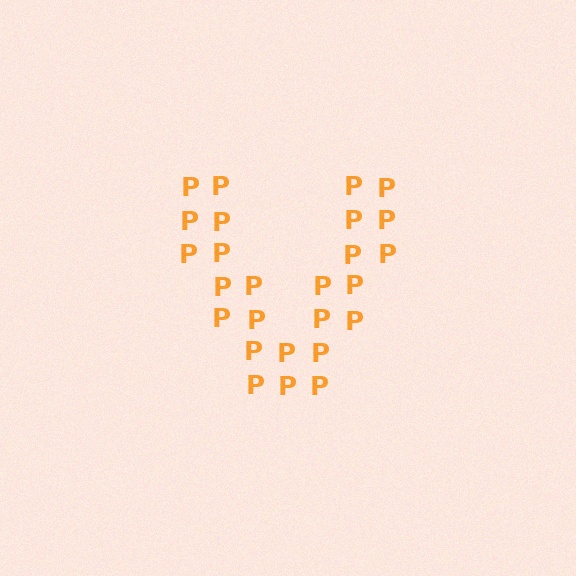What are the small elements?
The small elements are letter P's.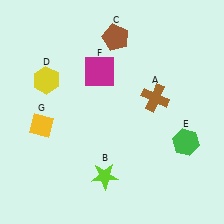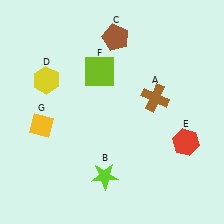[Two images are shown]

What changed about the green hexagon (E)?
In Image 1, E is green. In Image 2, it changed to red.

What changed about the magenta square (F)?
In Image 1, F is magenta. In Image 2, it changed to lime.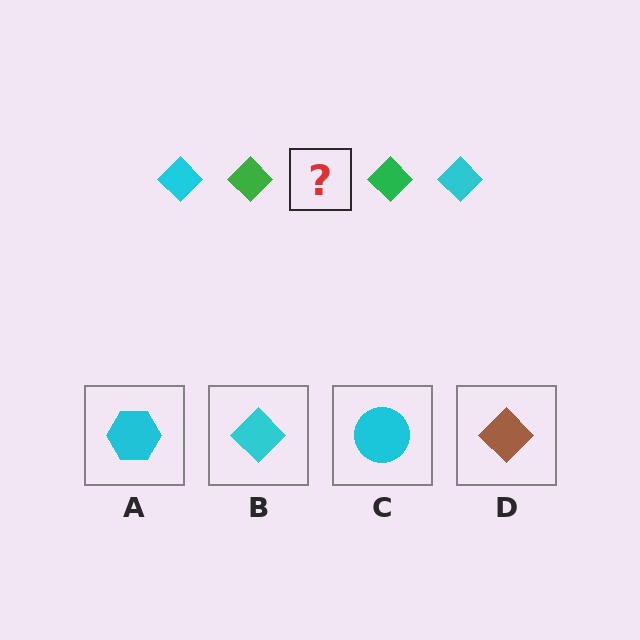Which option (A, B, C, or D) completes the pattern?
B.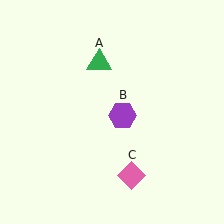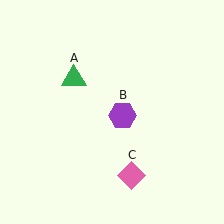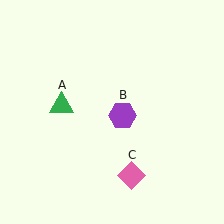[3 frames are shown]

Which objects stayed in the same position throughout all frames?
Purple hexagon (object B) and pink diamond (object C) remained stationary.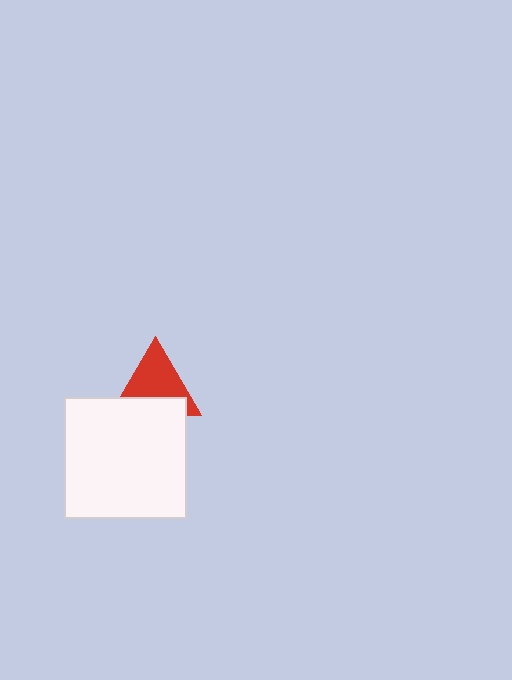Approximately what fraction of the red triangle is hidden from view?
Roughly 36% of the red triangle is hidden behind the white square.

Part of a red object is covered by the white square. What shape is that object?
It is a triangle.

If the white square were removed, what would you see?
You would see the complete red triangle.